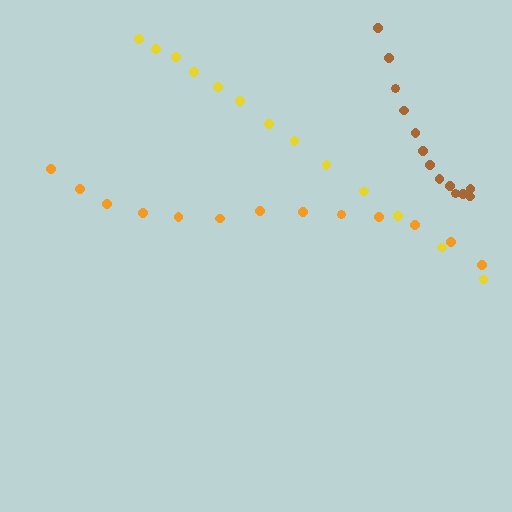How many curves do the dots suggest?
There are 3 distinct paths.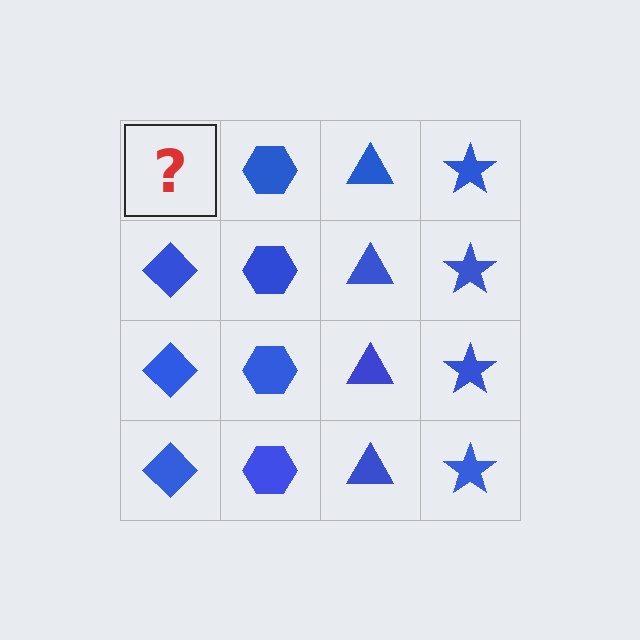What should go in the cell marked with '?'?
The missing cell should contain a blue diamond.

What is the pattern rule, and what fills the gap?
The rule is that each column has a consistent shape. The gap should be filled with a blue diamond.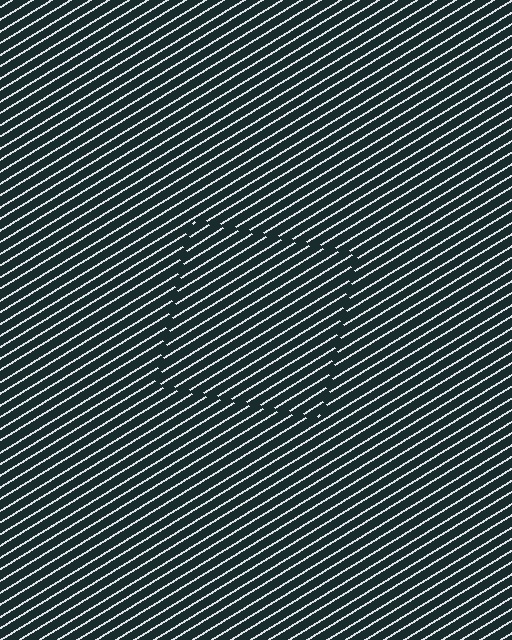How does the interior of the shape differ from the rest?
The interior of the shape contains the same grating, shifted by half a period — the contour is defined by the phase discontinuity where line-ends from the inner and outer gratings abut.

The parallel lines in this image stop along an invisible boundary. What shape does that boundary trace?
An illusory square. The interior of the shape contains the same grating, shifted by half a period — the contour is defined by the phase discontinuity where line-ends from the inner and outer gratings abut.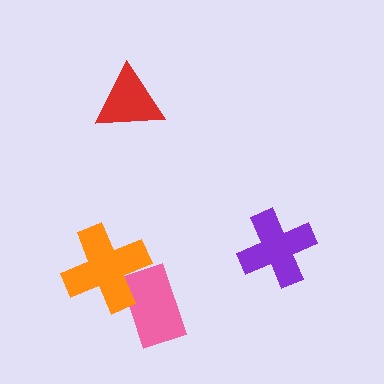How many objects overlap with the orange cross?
1 object overlaps with the orange cross.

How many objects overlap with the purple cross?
0 objects overlap with the purple cross.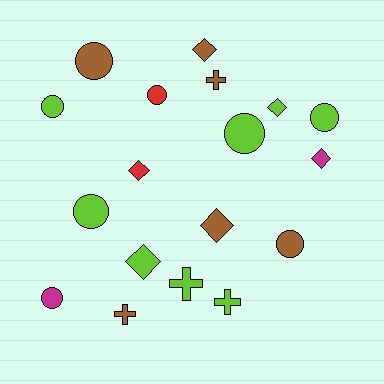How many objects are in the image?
There are 18 objects.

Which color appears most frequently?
Lime, with 8 objects.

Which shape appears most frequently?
Circle, with 8 objects.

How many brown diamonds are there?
There are 2 brown diamonds.